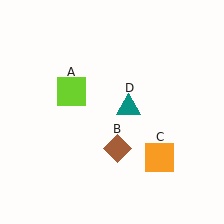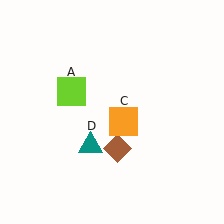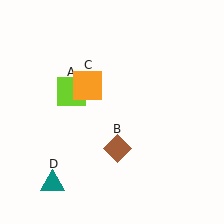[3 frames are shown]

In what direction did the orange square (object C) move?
The orange square (object C) moved up and to the left.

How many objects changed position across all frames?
2 objects changed position: orange square (object C), teal triangle (object D).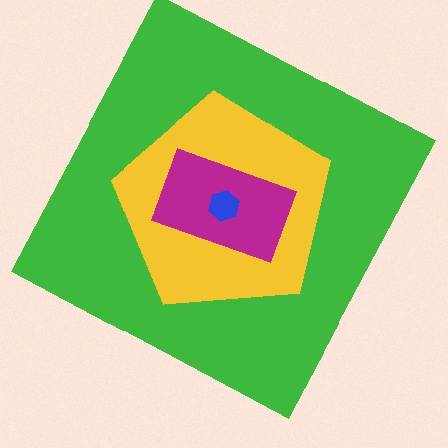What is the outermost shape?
The green square.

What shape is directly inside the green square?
The yellow pentagon.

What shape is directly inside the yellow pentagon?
The magenta rectangle.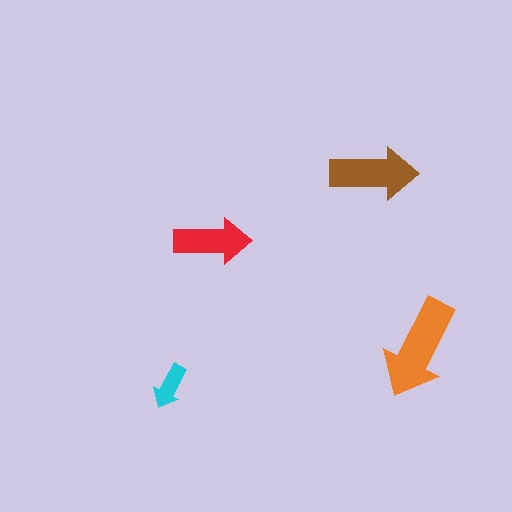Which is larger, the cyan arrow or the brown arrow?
The brown one.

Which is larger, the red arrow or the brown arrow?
The brown one.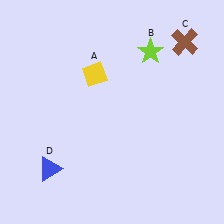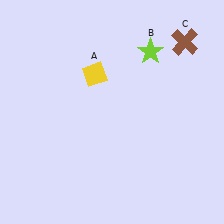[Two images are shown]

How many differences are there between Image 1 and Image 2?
There is 1 difference between the two images.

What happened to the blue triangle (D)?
The blue triangle (D) was removed in Image 2. It was in the bottom-left area of Image 1.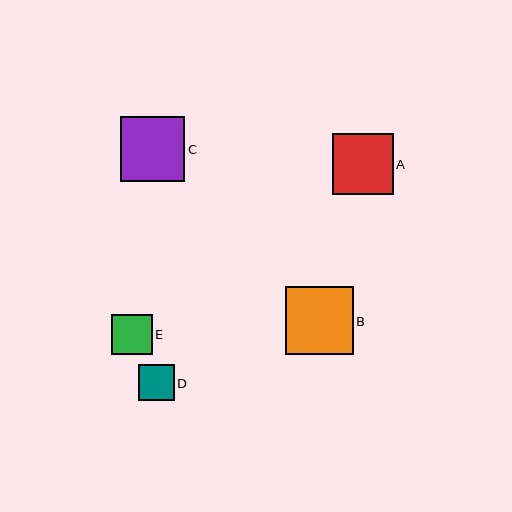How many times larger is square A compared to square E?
Square A is approximately 1.5 times the size of square E.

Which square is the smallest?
Square D is the smallest with a size of approximately 36 pixels.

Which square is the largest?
Square B is the largest with a size of approximately 68 pixels.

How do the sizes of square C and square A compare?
Square C and square A are approximately the same size.